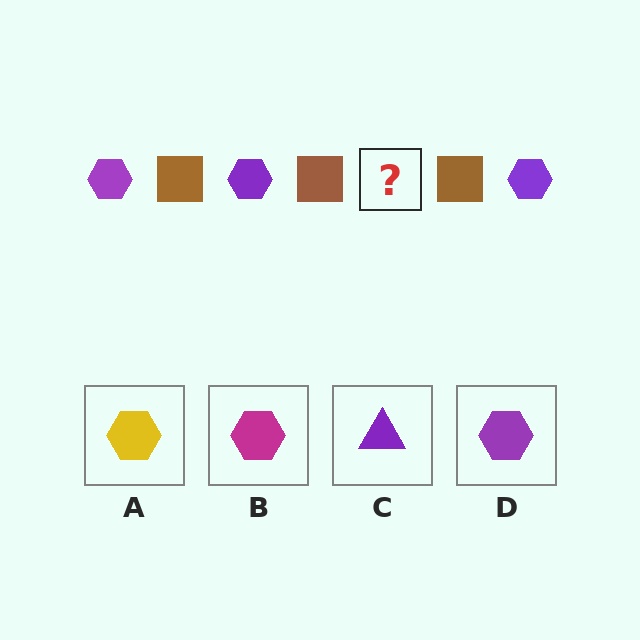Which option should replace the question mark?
Option D.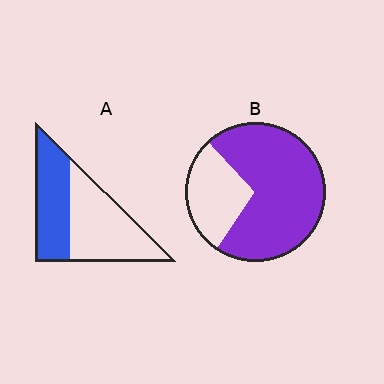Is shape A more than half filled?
No.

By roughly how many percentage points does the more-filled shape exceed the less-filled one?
By roughly 30 percentage points (B over A).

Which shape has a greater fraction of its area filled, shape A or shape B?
Shape B.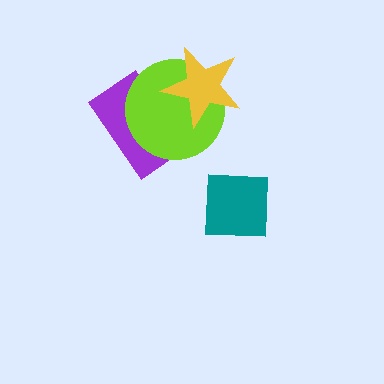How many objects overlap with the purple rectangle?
2 objects overlap with the purple rectangle.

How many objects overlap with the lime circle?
2 objects overlap with the lime circle.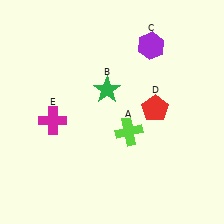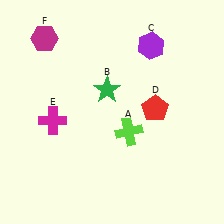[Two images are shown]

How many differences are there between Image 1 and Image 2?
There is 1 difference between the two images.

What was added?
A magenta hexagon (F) was added in Image 2.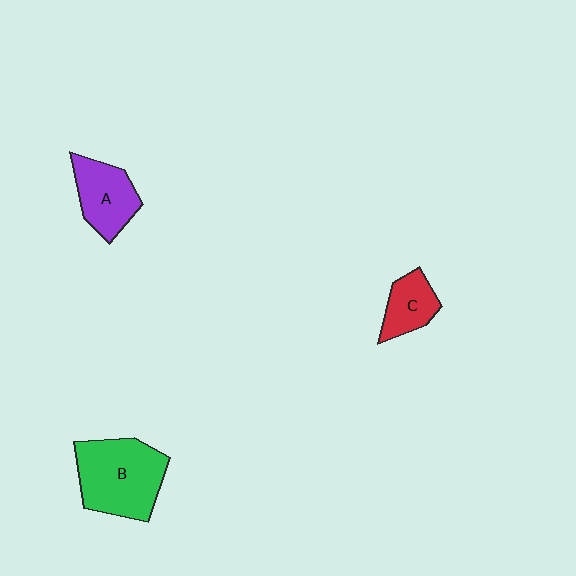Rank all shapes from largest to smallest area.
From largest to smallest: B (green), A (purple), C (red).